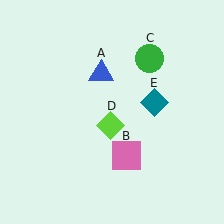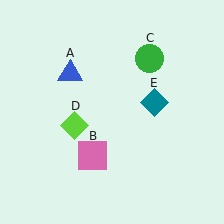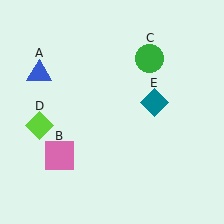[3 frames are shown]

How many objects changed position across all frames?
3 objects changed position: blue triangle (object A), pink square (object B), lime diamond (object D).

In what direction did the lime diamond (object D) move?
The lime diamond (object D) moved left.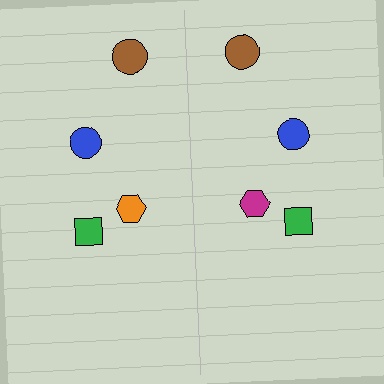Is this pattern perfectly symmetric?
No, the pattern is not perfectly symmetric. The magenta hexagon on the right side breaks the symmetry — its mirror counterpart is orange.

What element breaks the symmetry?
The magenta hexagon on the right side breaks the symmetry — its mirror counterpart is orange.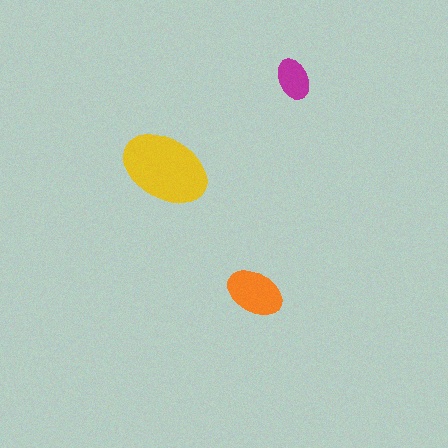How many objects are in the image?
There are 3 objects in the image.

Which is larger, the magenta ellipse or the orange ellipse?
The orange one.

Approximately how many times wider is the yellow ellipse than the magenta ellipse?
About 2 times wider.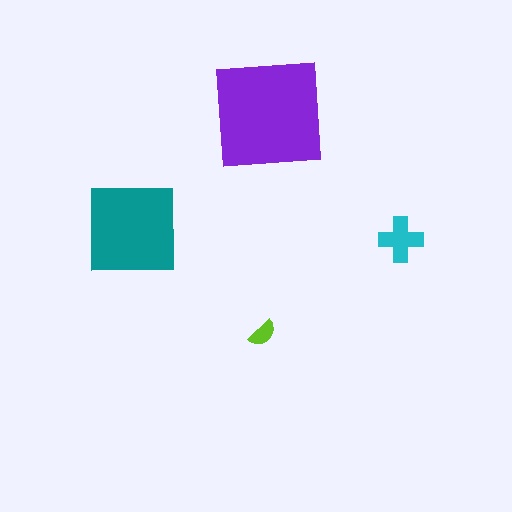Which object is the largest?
The purple square.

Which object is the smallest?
The lime semicircle.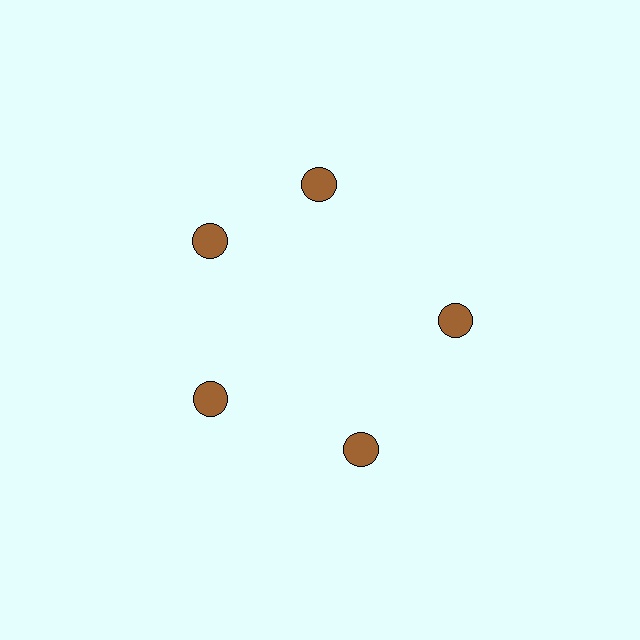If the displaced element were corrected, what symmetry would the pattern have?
It would have 5-fold rotational symmetry — the pattern would map onto itself every 72 degrees.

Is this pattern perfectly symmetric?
No. The 5 brown circles are arranged in a ring, but one element near the 1 o'clock position is rotated out of alignment along the ring, breaking the 5-fold rotational symmetry.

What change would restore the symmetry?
The symmetry would be restored by rotating it back into even spacing with its neighbors so that all 5 circles sit at equal angles and equal distance from the center.